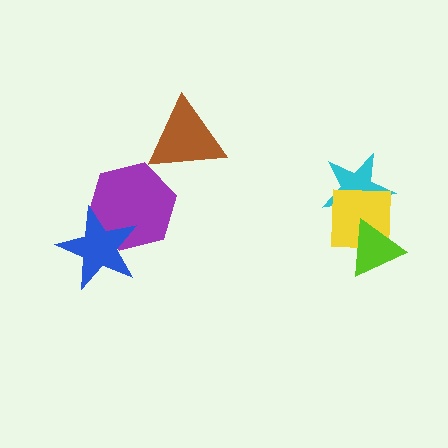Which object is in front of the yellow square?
The lime triangle is in front of the yellow square.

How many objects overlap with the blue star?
1 object overlaps with the blue star.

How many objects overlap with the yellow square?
2 objects overlap with the yellow square.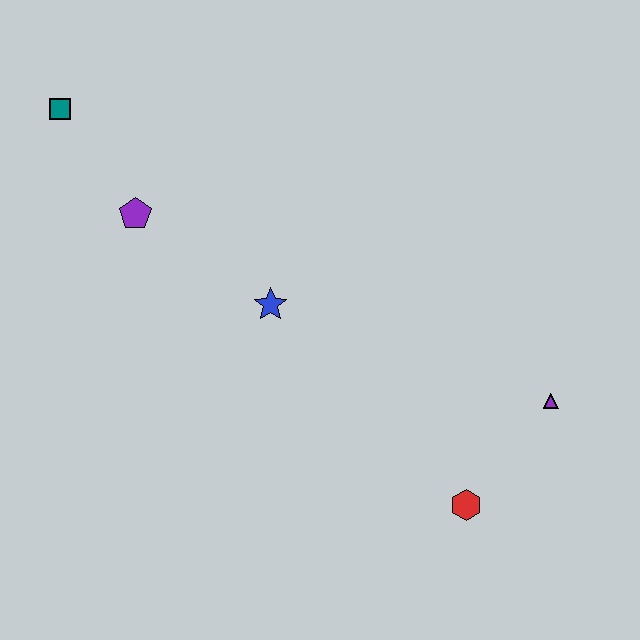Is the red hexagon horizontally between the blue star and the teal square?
No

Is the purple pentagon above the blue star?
Yes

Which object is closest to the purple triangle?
The red hexagon is closest to the purple triangle.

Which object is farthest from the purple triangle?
The teal square is farthest from the purple triangle.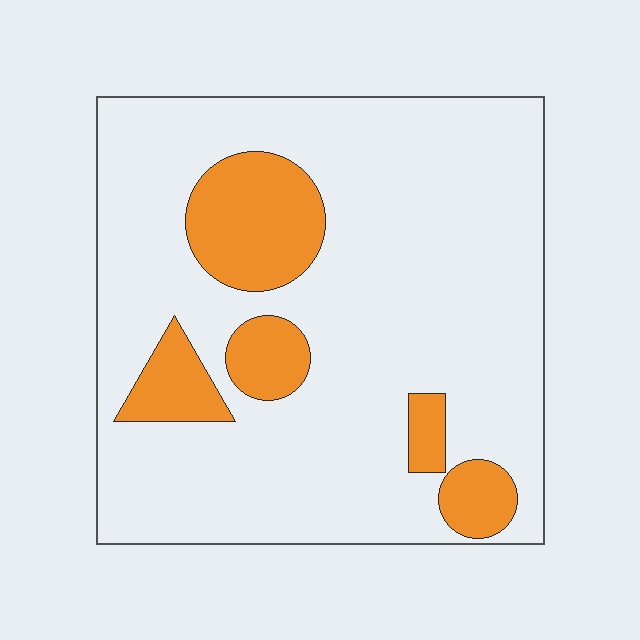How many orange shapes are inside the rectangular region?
5.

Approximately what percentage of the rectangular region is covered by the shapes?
Approximately 20%.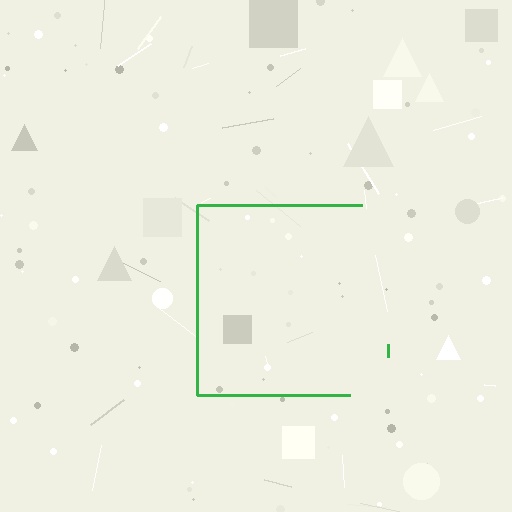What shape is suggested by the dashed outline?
The dashed outline suggests a square.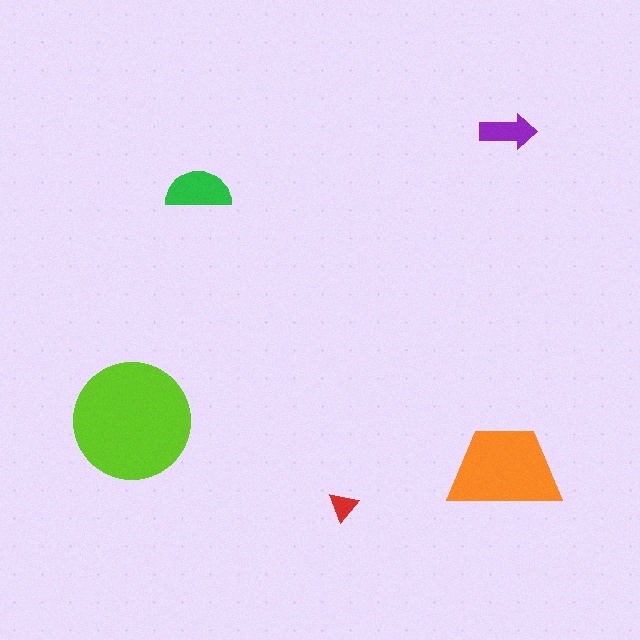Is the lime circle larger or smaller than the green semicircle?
Larger.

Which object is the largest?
The lime circle.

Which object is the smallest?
The red triangle.